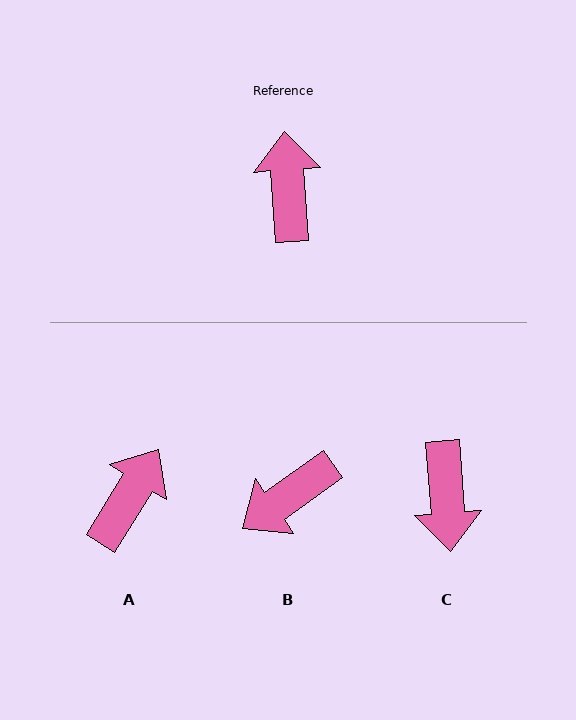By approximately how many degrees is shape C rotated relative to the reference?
Approximately 180 degrees clockwise.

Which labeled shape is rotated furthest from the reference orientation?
C, about 180 degrees away.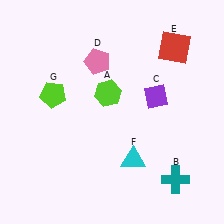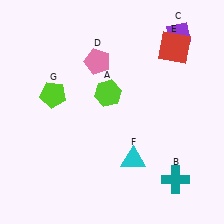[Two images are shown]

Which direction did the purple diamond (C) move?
The purple diamond (C) moved up.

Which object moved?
The purple diamond (C) moved up.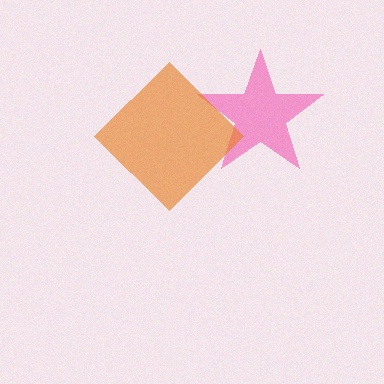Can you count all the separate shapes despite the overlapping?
Yes, there are 2 separate shapes.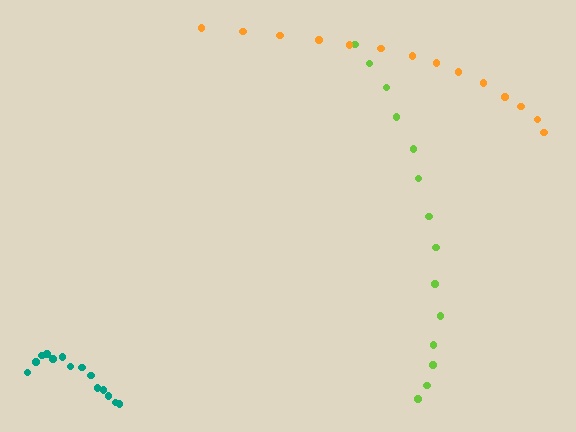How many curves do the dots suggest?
There are 3 distinct paths.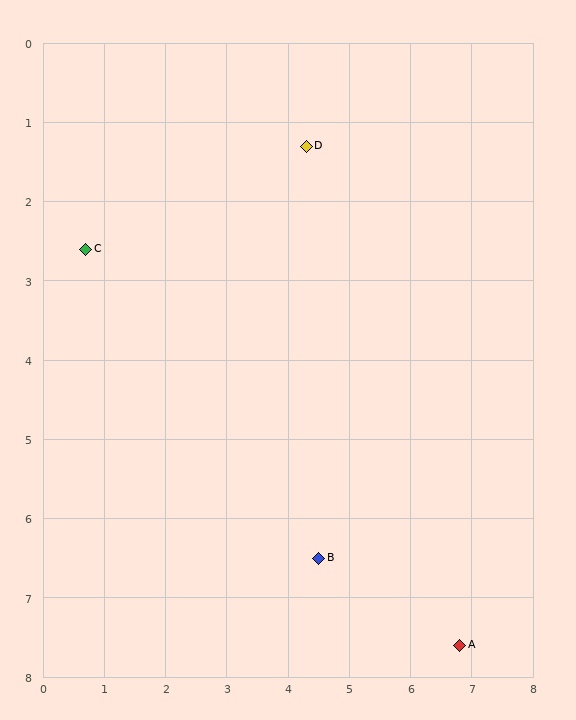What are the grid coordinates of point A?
Point A is at approximately (6.8, 7.6).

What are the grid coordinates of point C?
Point C is at approximately (0.7, 2.6).